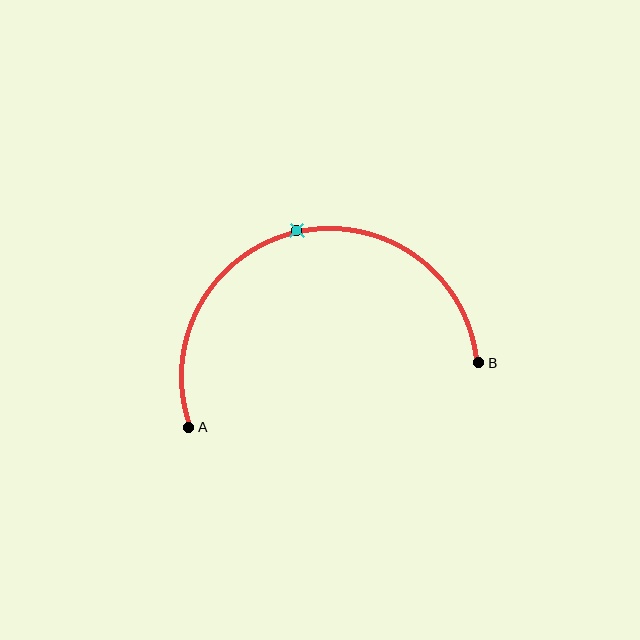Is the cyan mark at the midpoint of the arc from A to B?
Yes. The cyan mark lies on the arc at equal arc-length from both A and B — it is the arc midpoint.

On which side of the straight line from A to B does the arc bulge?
The arc bulges above the straight line connecting A and B.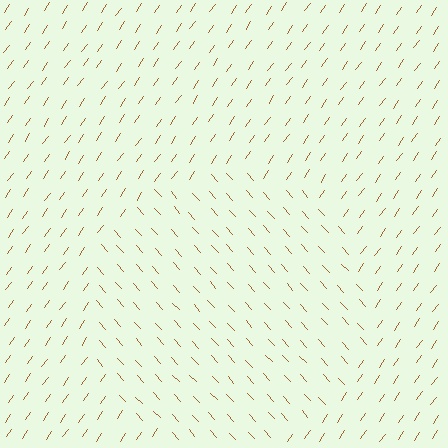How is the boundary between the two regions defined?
The boundary is defined purely by a change in line orientation (approximately 77 degrees difference). All lines are the same color and thickness.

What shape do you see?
I see a circle.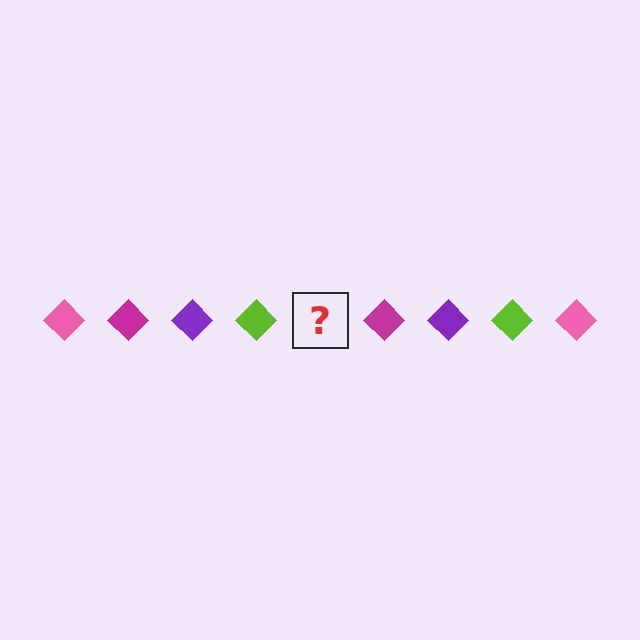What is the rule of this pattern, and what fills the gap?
The rule is that the pattern cycles through pink, magenta, purple, lime diamonds. The gap should be filled with a pink diamond.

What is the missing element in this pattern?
The missing element is a pink diamond.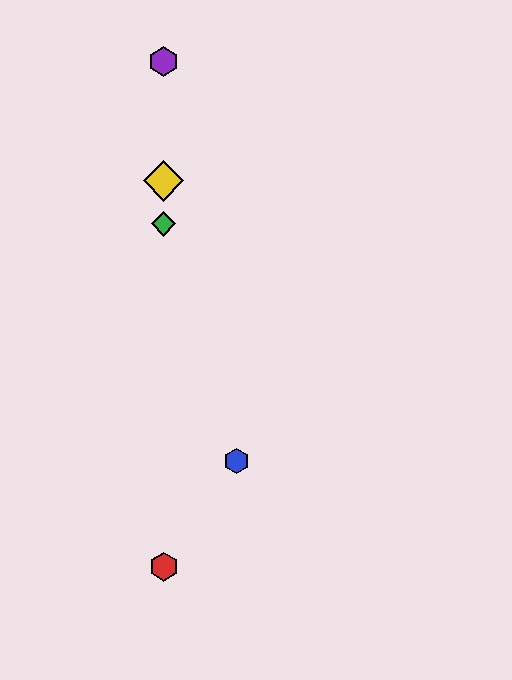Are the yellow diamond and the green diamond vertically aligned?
Yes, both are at x≈164.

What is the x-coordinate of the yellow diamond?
The yellow diamond is at x≈164.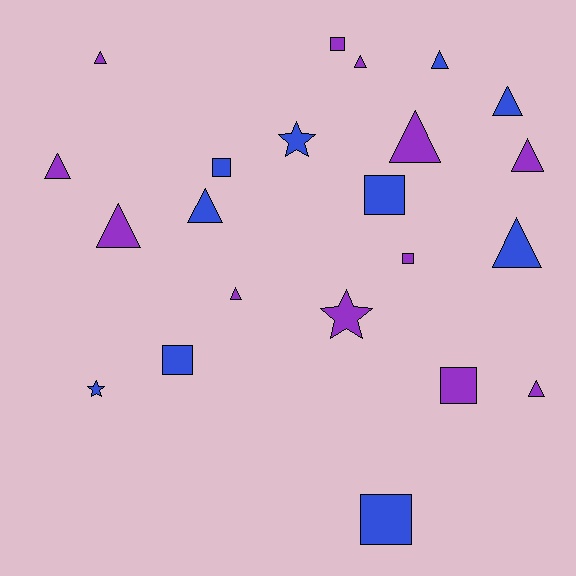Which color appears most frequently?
Purple, with 12 objects.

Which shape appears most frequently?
Triangle, with 12 objects.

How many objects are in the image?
There are 22 objects.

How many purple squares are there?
There are 3 purple squares.